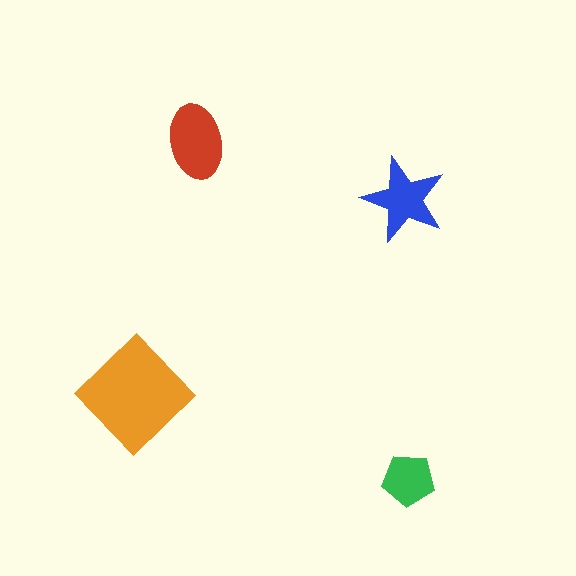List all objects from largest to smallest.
The orange diamond, the red ellipse, the blue star, the green pentagon.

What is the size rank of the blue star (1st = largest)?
3rd.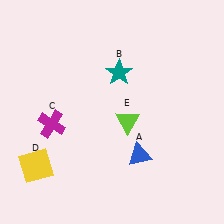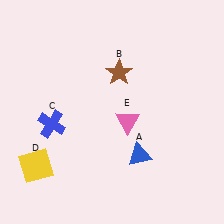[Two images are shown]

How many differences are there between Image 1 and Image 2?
There are 3 differences between the two images.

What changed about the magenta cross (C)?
In Image 1, C is magenta. In Image 2, it changed to blue.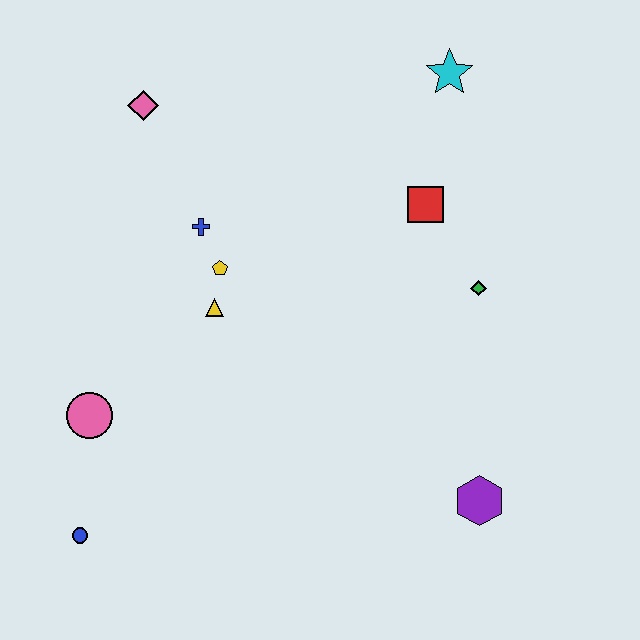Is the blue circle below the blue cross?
Yes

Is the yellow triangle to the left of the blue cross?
No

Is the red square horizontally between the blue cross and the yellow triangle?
No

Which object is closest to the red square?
The green diamond is closest to the red square.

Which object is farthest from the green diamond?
The blue circle is farthest from the green diamond.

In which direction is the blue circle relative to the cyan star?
The blue circle is below the cyan star.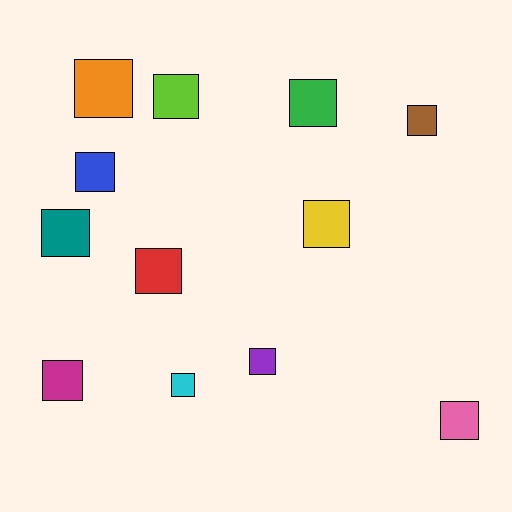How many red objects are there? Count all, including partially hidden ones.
There is 1 red object.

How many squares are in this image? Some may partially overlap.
There are 12 squares.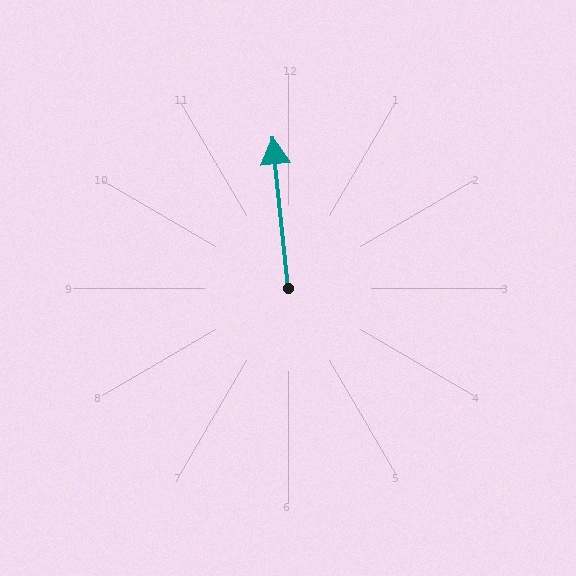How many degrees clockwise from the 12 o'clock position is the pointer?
Approximately 354 degrees.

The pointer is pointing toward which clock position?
Roughly 12 o'clock.